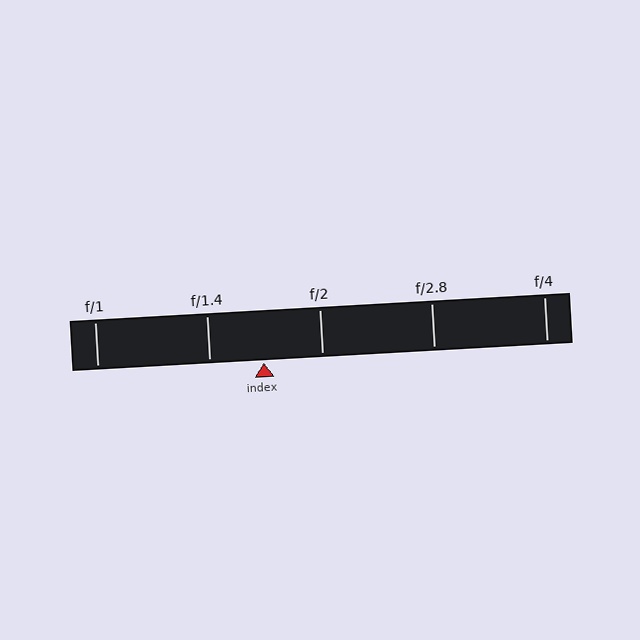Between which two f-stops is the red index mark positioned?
The index mark is between f/1.4 and f/2.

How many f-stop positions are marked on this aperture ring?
There are 5 f-stop positions marked.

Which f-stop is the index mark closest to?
The index mark is closest to f/1.4.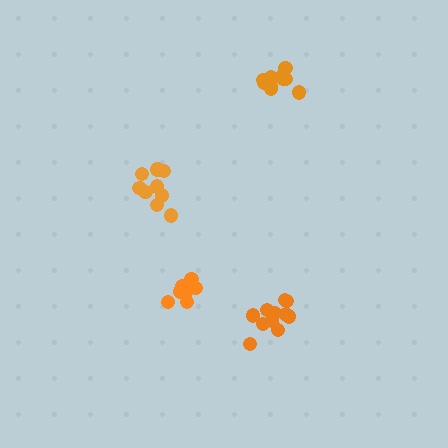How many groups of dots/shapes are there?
There are 4 groups.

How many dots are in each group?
Group 1: 9 dots, Group 2: 8 dots, Group 3: 10 dots, Group 4: 11 dots (38 total).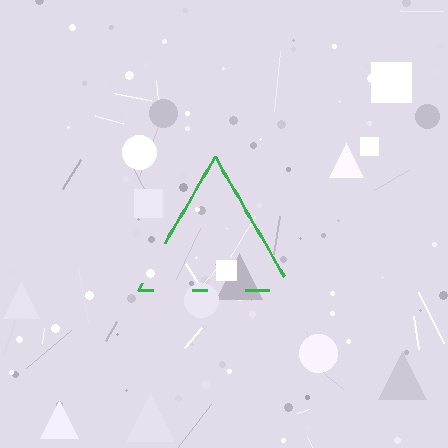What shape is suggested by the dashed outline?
The dashed outline suggests a triangle.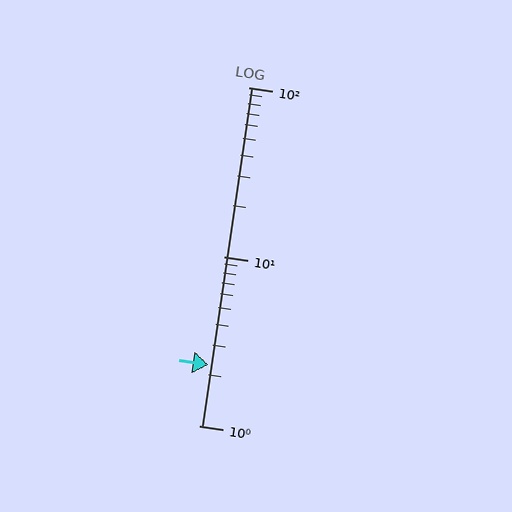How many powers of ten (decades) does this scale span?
The scale spans 2 decades, from 1 to 100.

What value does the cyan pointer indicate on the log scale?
The pointer indicates approximately 2.3.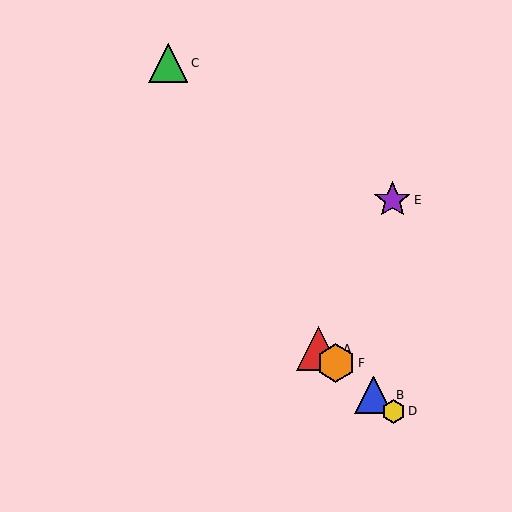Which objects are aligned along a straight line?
Objects A, B, D, F are aligned along a straight line.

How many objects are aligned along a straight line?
4 objects (A, B, D, F) are aligned along a straight line.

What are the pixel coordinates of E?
Object E is at (392, 200).